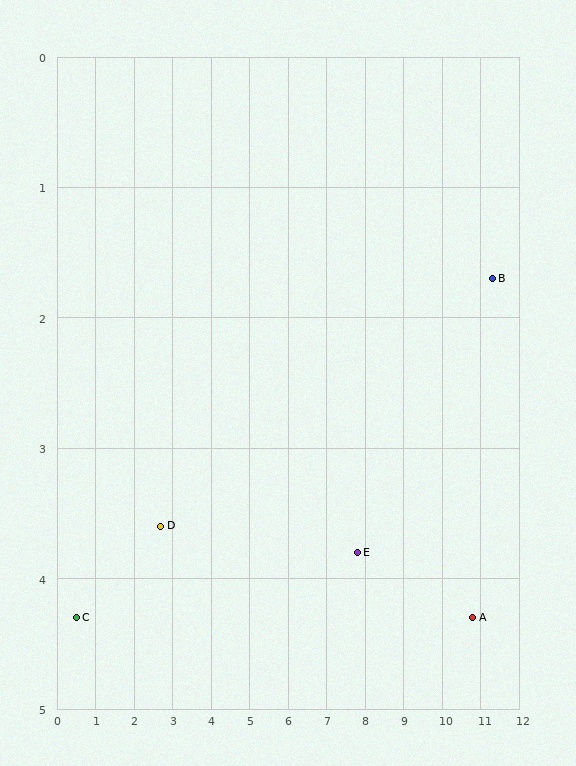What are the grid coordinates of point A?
Point A is at approximately (10.8, 4.3).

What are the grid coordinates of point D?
Point D is at approximately (2.7, 3.6).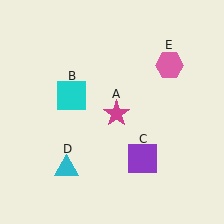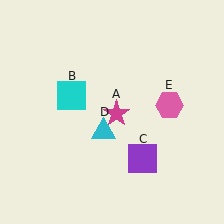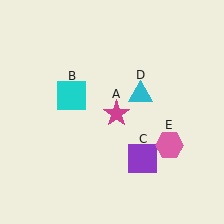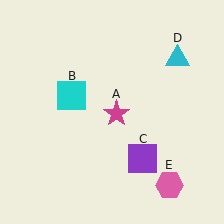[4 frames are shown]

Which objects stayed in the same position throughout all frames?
Magenta star (object A) and cyan square (object B) and purple square (object C) remained stationary.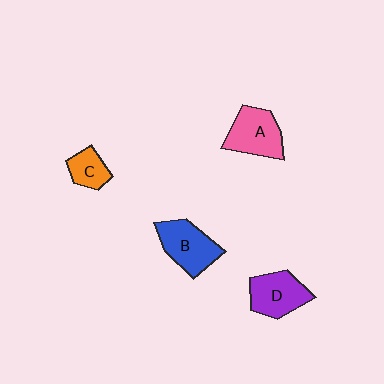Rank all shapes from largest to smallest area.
From largest to smallest: B (blue), A (pink), D (purple), C (orange).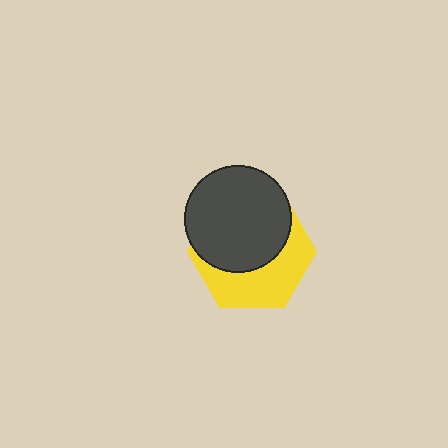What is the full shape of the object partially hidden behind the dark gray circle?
The partially hidden object is a yellow hexagon.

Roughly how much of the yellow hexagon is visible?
A small part of it is visible (roughly 44%).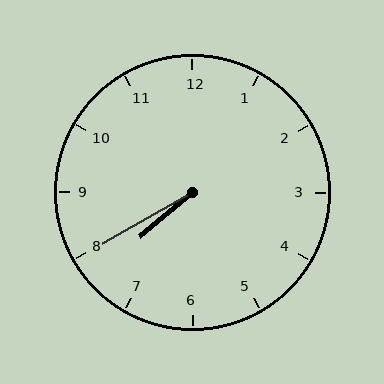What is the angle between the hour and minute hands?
Approximately 10 degrees.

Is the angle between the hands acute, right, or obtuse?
It is acute.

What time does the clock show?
7:40.